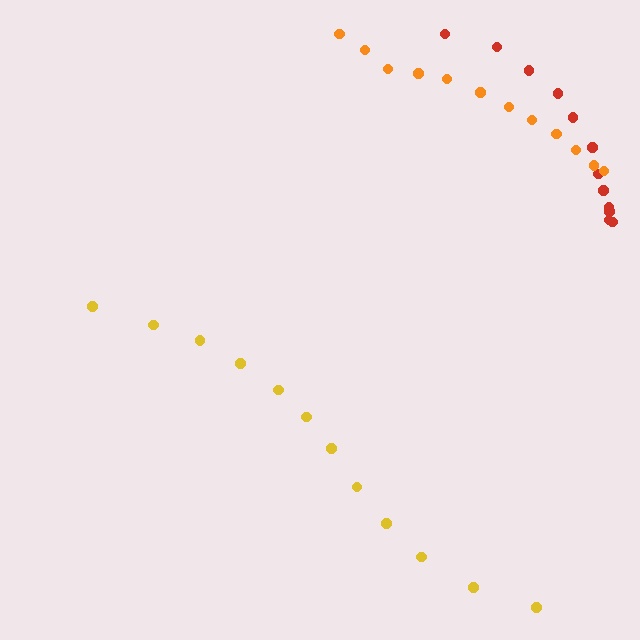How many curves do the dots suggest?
There are 3 distinct paths.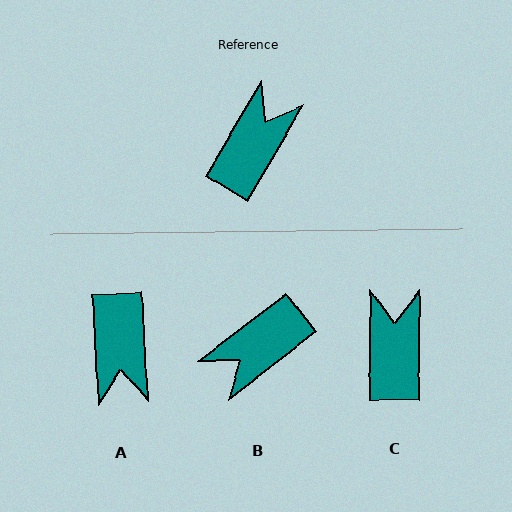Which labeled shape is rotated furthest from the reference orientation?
B, about 158 degrees away.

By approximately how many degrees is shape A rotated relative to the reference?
Approximately 146 degrees clockwise.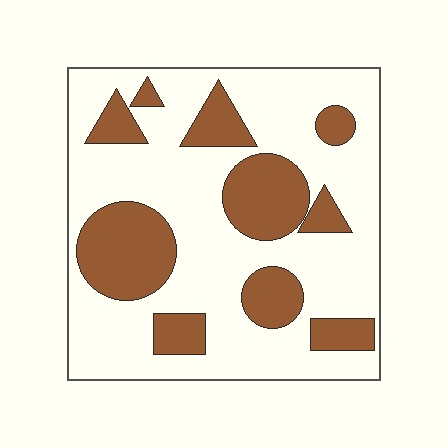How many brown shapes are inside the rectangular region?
10.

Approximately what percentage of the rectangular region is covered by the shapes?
Approximately 30%.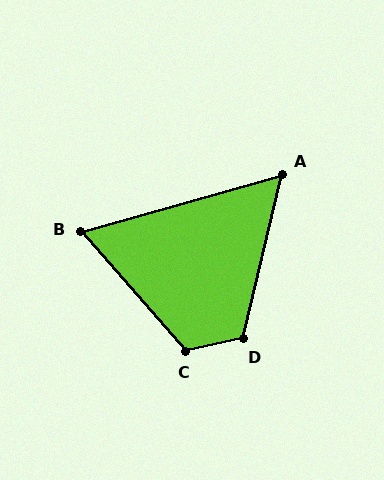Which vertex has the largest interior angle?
C, at approximately 119 degrees.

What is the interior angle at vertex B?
Approximately 65 degrees (acute).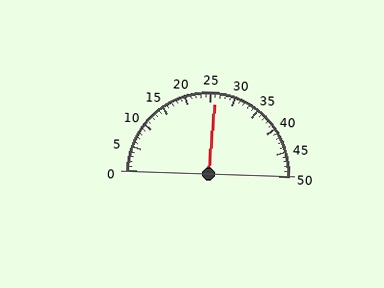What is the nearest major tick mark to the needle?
The nearest major tick mark is 25.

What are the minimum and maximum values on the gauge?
The gauge ranges from 0 to 50.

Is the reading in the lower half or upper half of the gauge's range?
The reading is in the upper half of the range (0 to 50).